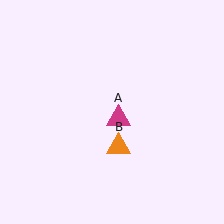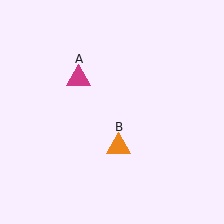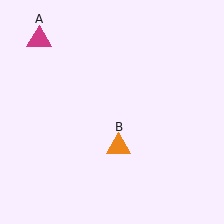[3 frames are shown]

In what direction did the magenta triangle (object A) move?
The magenta triangle (object A) moved up and to the left.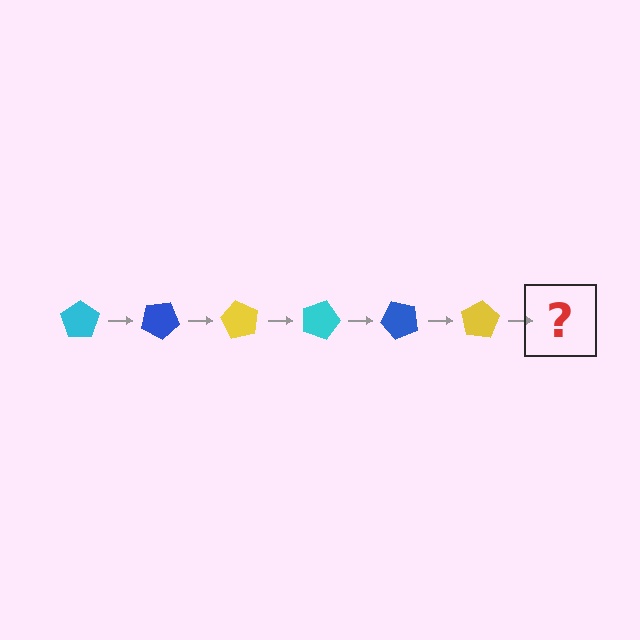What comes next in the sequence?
The next element should be a cyan pentagon, rotated 180 degrees from the start.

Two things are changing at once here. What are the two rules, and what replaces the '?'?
The two rules are that it rotates 30 degrees each step and the color cycles through cyan, blue, and yellow. The '?' should be a cyan pentagon, rotated 180 degrees from the start.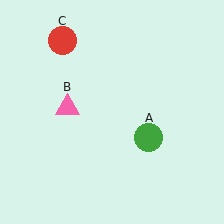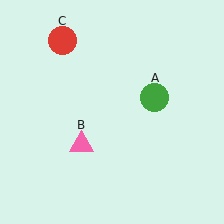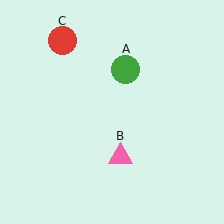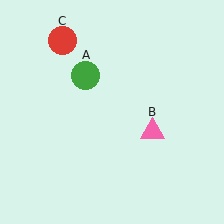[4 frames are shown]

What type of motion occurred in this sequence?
The green circle (object A), pink triangle (object B) rotated counterclockwise around the center of the scene.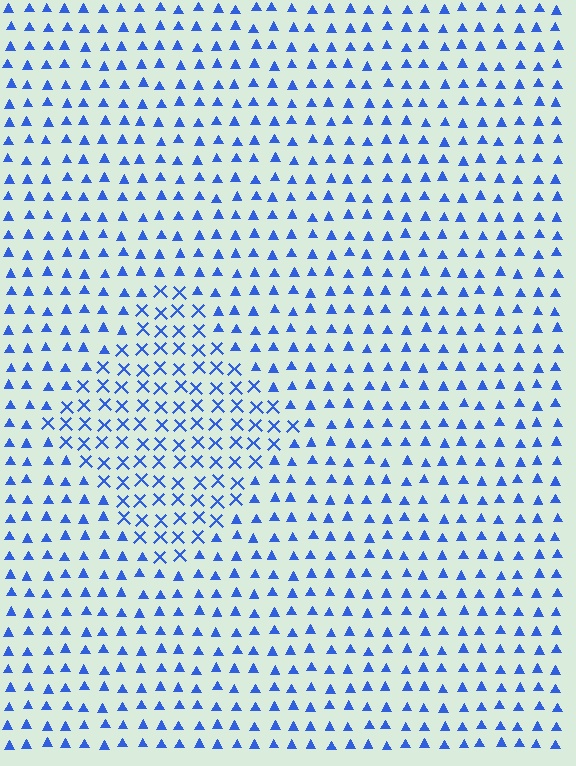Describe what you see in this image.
The image is filled with small blue elements arranged in a uniform grid. A diamond-shaped region contains X marks, while the surrounding area contains triangles. The boundary is defined purely by the change in element shape.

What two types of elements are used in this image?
The image uses X marks inside the diamond region and triangles outside it.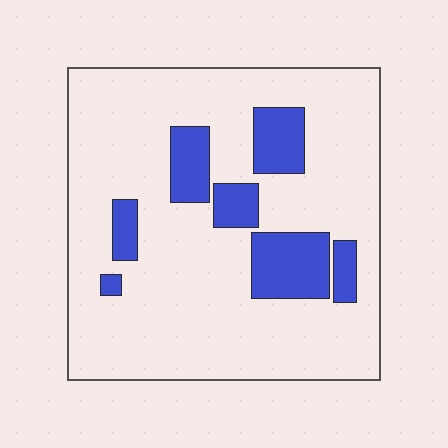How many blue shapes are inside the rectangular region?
7.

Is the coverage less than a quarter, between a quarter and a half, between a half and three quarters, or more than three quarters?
Less than a quarter.